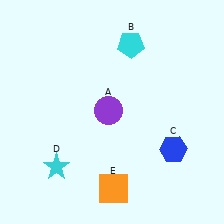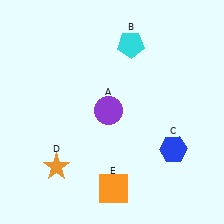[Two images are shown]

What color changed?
The star (D) changed from cyan in Image 1 to orange in Image 2.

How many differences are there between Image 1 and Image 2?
There is 1 difference between the two images.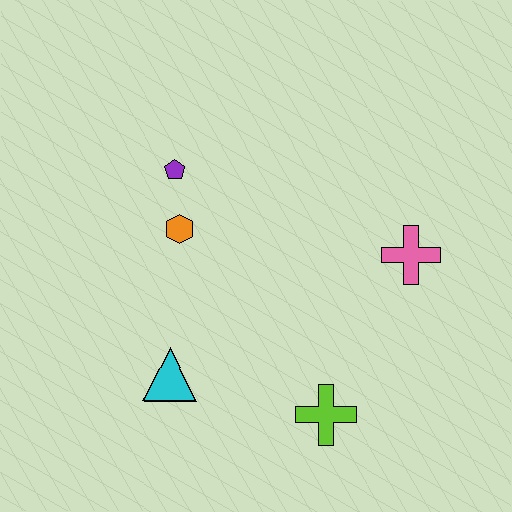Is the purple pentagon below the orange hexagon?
No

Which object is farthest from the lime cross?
The purple pentagon is farthest from the lime cross.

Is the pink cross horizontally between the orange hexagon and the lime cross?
No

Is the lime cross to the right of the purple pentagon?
Yes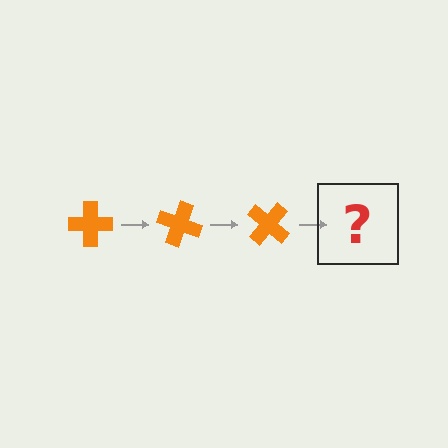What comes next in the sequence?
The next element should be an orange cross rotated 60 degrees.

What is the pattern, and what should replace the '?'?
The pattern is that the cross rotates 20 degrees each step. The '?' should be an orange cross rotated 60 degrees.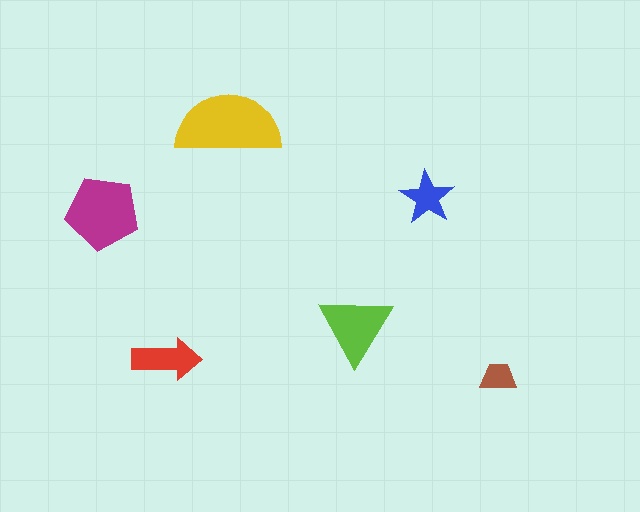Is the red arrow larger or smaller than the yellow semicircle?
Smaller.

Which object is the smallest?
The brown trapezoid.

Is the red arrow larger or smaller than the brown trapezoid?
Larger.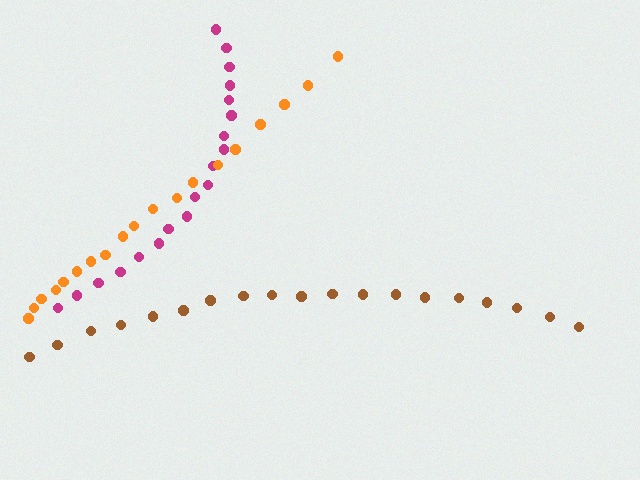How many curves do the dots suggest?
There are 3 distinct paths.